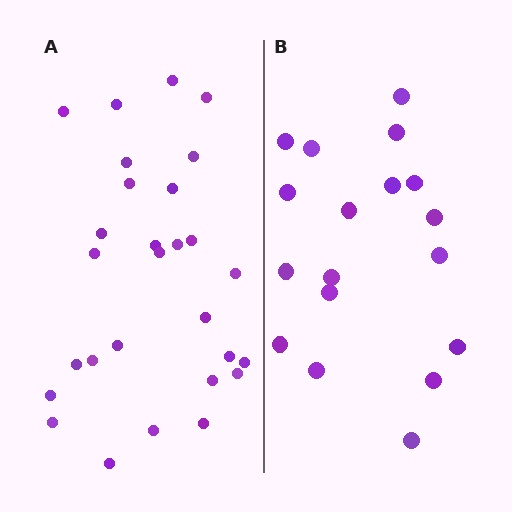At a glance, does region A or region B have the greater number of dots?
Region A (the left region) has more dots.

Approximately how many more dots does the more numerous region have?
Region A has roughly 10 or so more dots than region B.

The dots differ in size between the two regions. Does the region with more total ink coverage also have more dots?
No. Region B has more total ink coverage because its dots are larger, but region A actually contains more individual dots. Total area can be misleading — the number of items is what matters here.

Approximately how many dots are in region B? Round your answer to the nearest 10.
About 20 dots. (The exact count is 18, which rounds to 20.)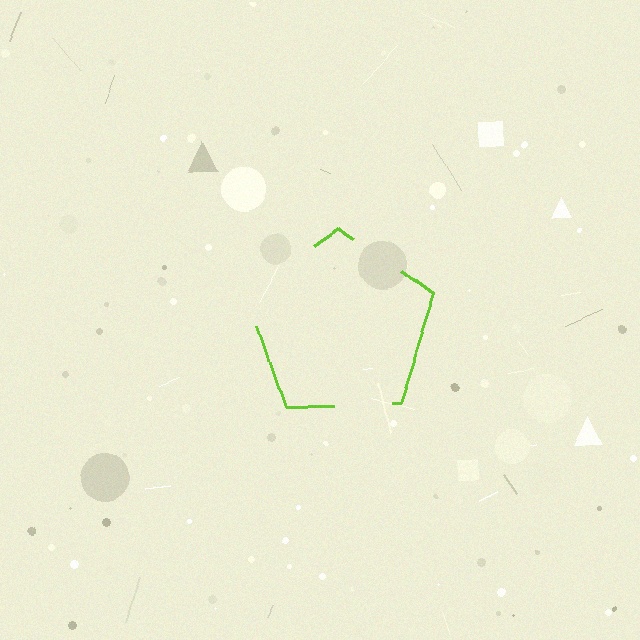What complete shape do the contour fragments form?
The contour fragments form a pentagon.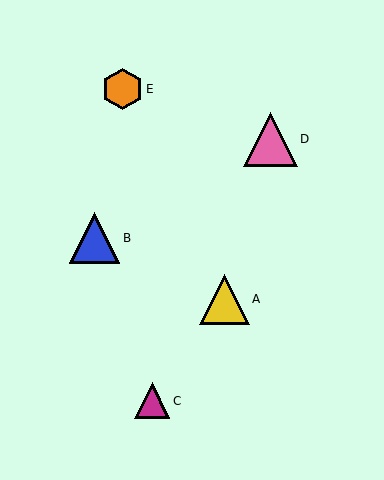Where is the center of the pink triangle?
The center of the pink triangle is at (270, 139).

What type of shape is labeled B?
Shape B is a blue triangle.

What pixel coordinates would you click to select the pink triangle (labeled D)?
Click at (270, 139) to select the pink triangle D.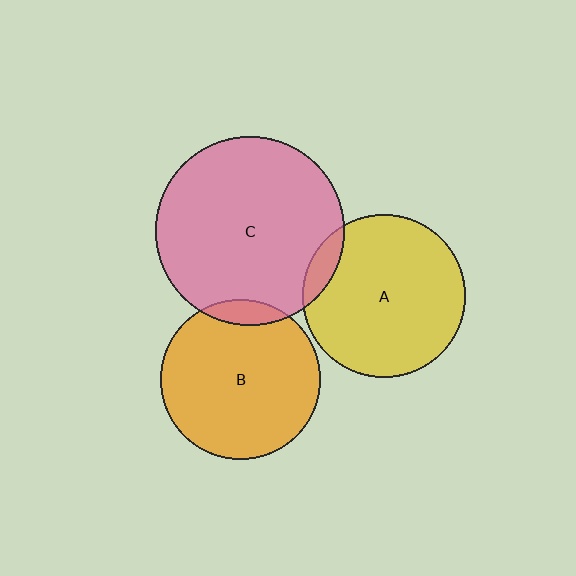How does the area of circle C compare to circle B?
Approximately 1.4 times.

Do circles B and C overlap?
Yes.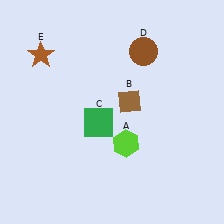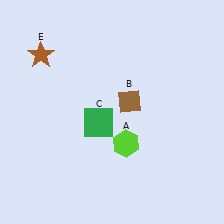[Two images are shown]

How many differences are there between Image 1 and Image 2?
There is 1 difference between the two images.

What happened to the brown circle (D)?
The brown circle (D) was removed in Image 2. It was in the top-right area of Image 1.